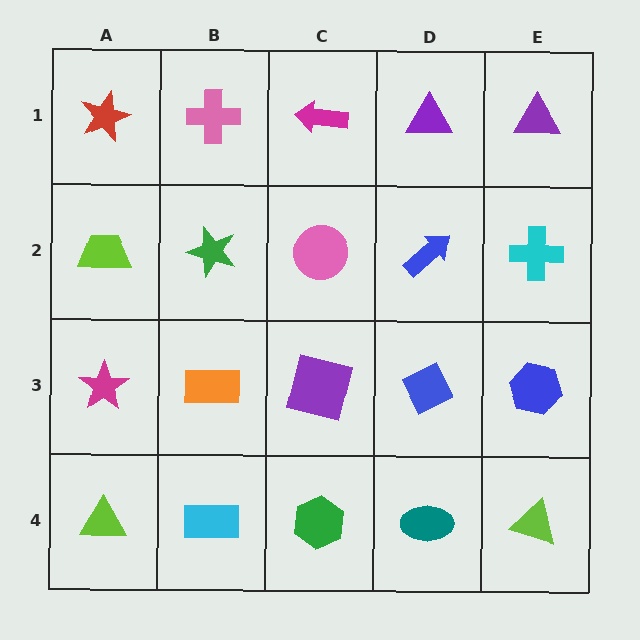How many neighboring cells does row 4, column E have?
2.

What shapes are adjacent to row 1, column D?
A blue arrow (row 2, column D), a magenta arrow (row 1, column C), a purple triangle (row 1, column E).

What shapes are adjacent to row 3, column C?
A pink circle (row 2, column C), a green hexagon (row 4, column C), an orange rectangle (row 3, column B), a blue diamond (row 3, column D).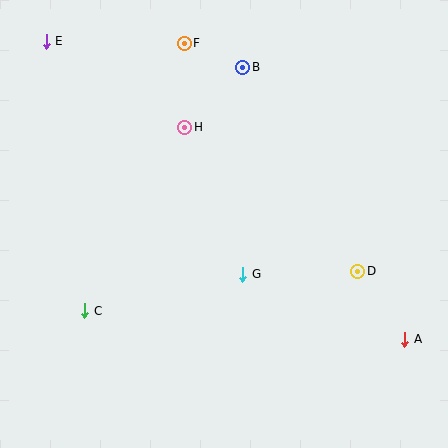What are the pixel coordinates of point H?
Point H is at (185, 127).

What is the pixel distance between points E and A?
The distance between E and A is 466 pixels.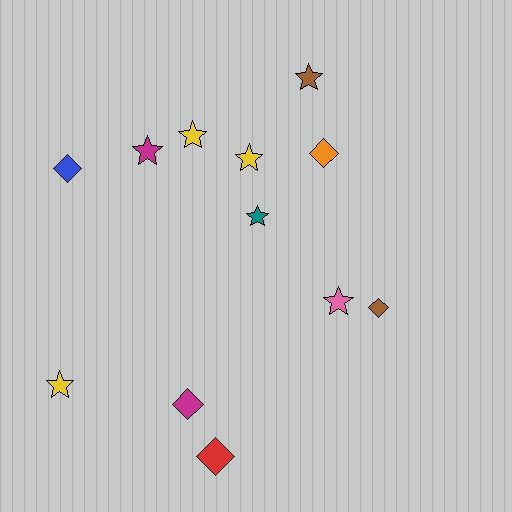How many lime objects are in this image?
There are no lime objects.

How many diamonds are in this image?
There are 5 diamonds.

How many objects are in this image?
There are 12 objects.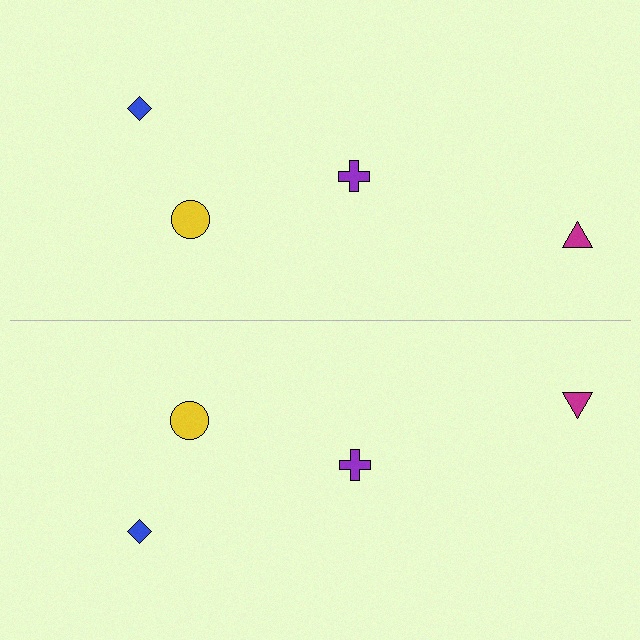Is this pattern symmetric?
Yes, this pattern has bilateral (reflection) symmetry.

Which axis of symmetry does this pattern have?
The pattern has a horizontal axis of symmetry running through the center of the image.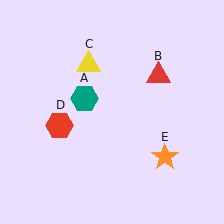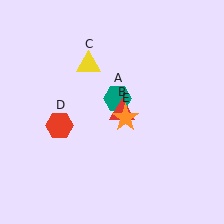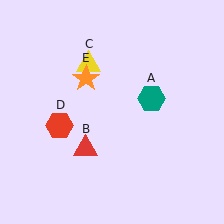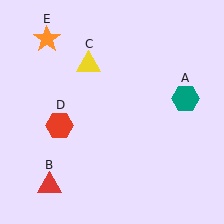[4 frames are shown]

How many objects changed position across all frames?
3 objects changed position: teal hexagon (object A), red triangle (object B), orange star (object E).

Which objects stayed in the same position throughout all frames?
Yellow triangle (object C) and red hexagon (object D) remained stationary.